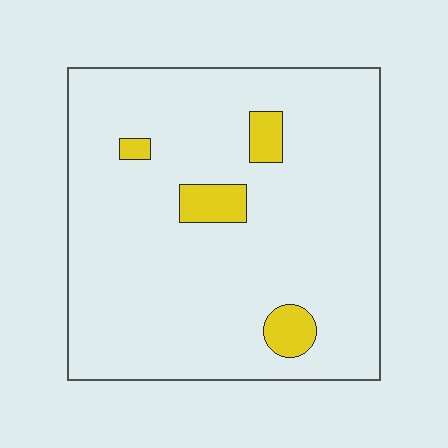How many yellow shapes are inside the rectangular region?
4.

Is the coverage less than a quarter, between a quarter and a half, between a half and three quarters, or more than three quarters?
Less than a quarter.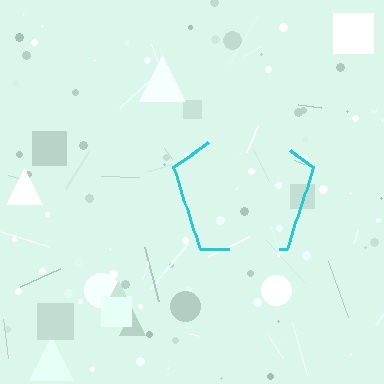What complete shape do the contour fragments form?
The contour fragments form a pentagon.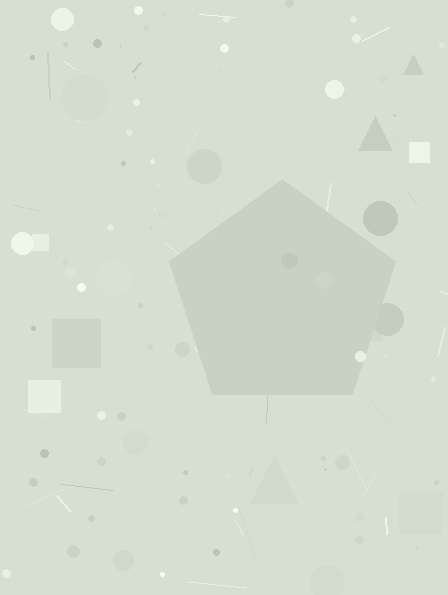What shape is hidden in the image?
A pentagon is hidden in the image.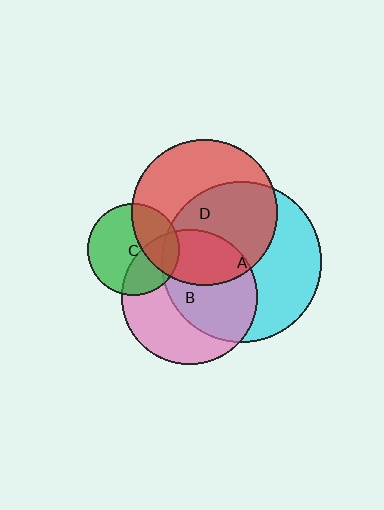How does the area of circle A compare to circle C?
Approximately 3.0 times.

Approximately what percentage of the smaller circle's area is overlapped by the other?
Approximately 10%.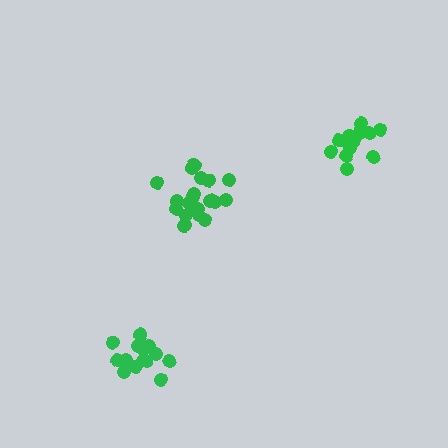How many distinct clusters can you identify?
There are 3 distinct clusters.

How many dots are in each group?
Group 1: 15 dots, Group 2: 16 dots, Group 3: 20 dots (51 total).